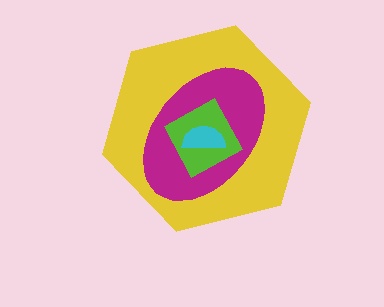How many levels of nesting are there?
4.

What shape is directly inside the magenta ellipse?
The lime diamond.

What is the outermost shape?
The yellow hexagon.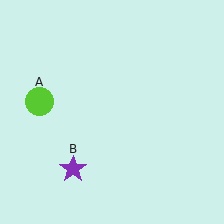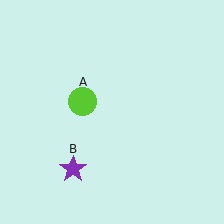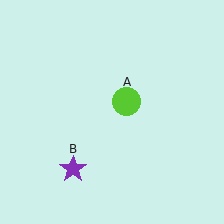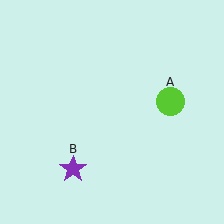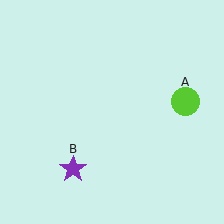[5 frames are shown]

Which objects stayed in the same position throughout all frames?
Purple star (object B) remained stationary.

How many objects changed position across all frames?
1 object changed position: lime circle (object A).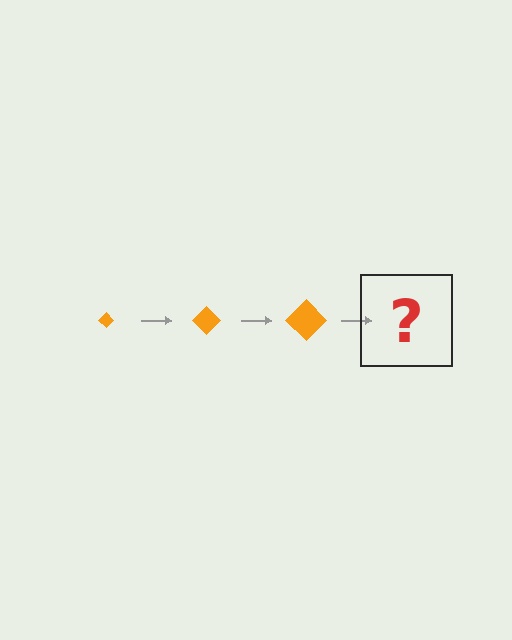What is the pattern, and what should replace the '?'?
The pattern is that the diamond gets progressively larger each step. The '?' should be an orange diamond, larger than the previous one.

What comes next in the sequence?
The next element should be an orange diamond, larger than the previous one.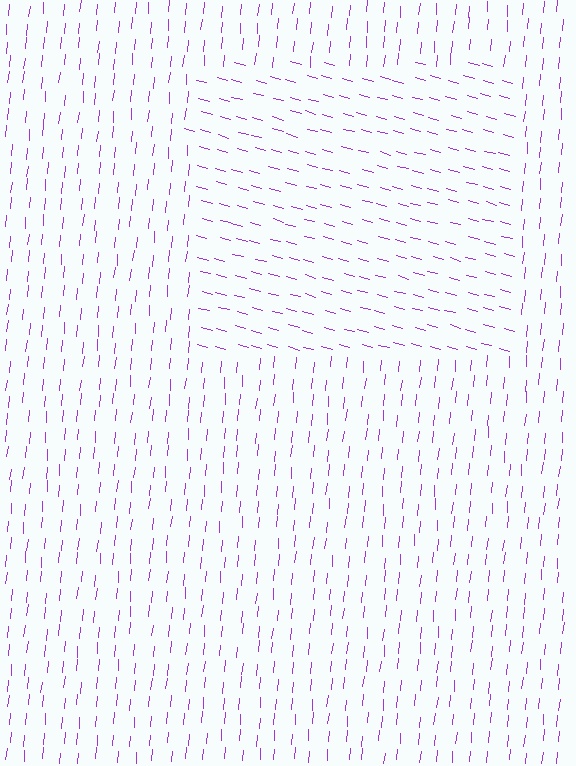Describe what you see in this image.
The image is filled with small purple line segments. A rectangle region in the image has lines oriented differently from the surrounding lines, creating a visible texture boundary.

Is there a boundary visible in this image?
Yes, there is a texture boundary formed by a change in line orientation.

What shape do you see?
I see a rectangle.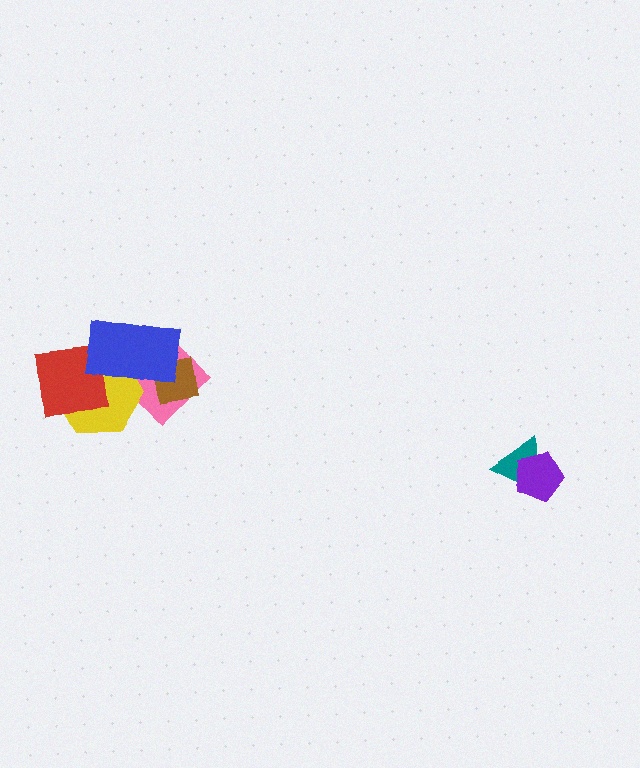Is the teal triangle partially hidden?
Yes, it is partially covered by another shape.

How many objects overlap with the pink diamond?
3 objects overlap with the pink diamond.